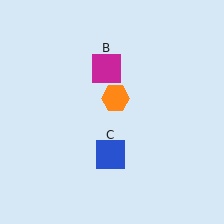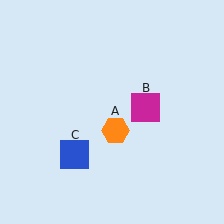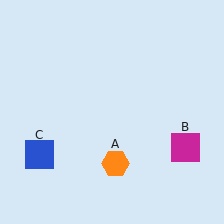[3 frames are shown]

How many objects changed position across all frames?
3 objects changed position: orange hexagon (object A), magenta square (object B), blue square (object C).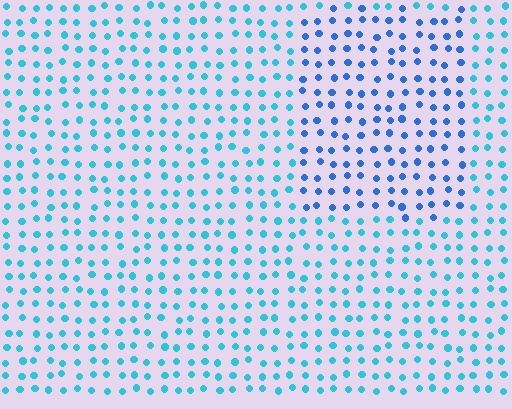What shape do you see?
I see a rectangle.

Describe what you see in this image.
The image is filled with small cyan elements in a uniform arrangement. A rectangle-shaped region is visible where the elements are tinted to a slightly different hue, forming a subtle color boundary.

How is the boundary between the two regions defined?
The boundary is defined purely by a slight shift in hue (about 30 degrees). Spacing, size, and orientation are identical on both sides.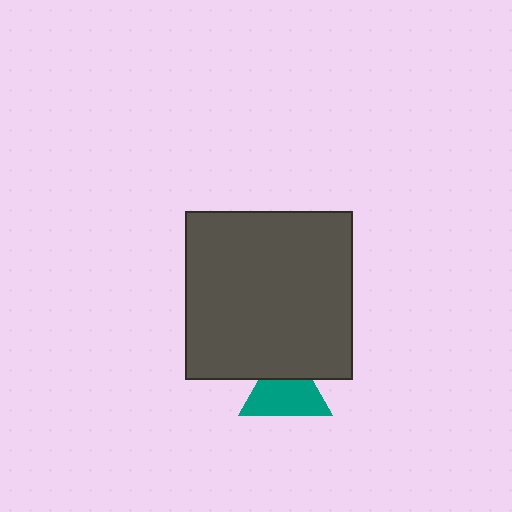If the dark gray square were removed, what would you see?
You would see the complete teal triangle.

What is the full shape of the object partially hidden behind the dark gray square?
The partially hidden object is a teal triangle.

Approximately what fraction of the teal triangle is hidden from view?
Roughly 32% of the teal triangle is hidden behind the dark gray square.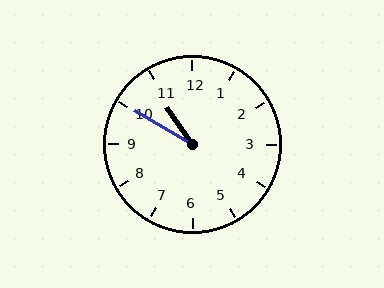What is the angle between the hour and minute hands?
Approximately 25 degrees.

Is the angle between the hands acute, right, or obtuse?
It is acute.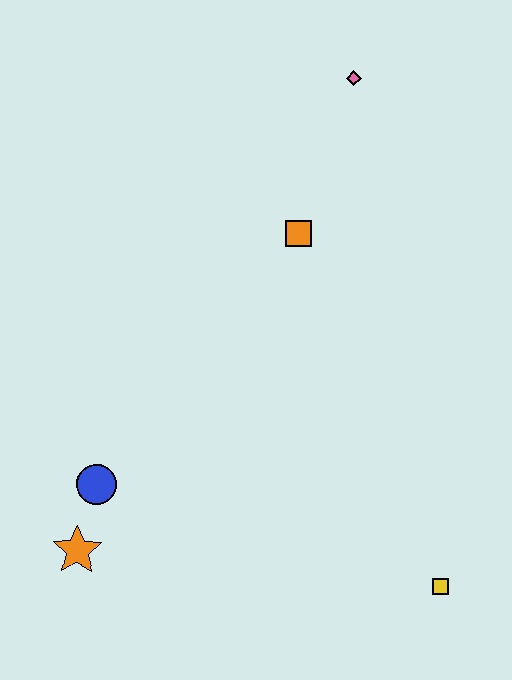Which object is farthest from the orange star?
The pink diamond is farthest from the orange star.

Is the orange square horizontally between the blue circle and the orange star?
No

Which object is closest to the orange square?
The pink diamond is closest to the orange square.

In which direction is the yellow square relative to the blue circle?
The yellow square is to the right of the blue circle.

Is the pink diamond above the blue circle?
Yes